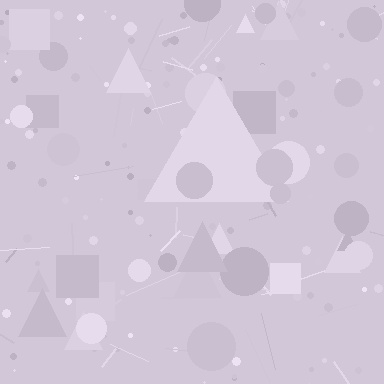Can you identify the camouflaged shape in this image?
The camouflaged shape is a triangle.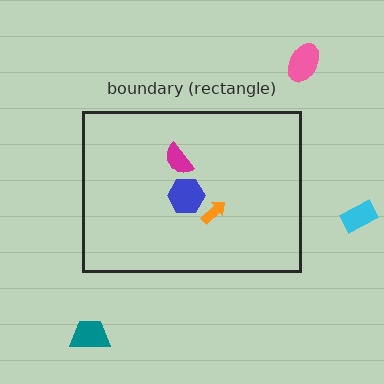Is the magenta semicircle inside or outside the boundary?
Inside.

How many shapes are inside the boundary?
3 inside, 3 outside.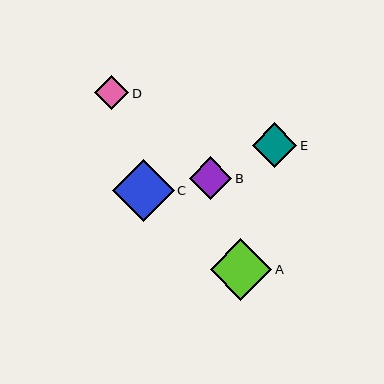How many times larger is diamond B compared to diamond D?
Diamond B is approximately 1.3 times the size of diamond D.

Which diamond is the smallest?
Diamond D is the smallest with a size of approximately 34 pixels.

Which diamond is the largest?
Diamond C is the largest with a size of approximately 62 pixels.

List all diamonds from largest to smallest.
From largest to smallest: C, A, E, B, D.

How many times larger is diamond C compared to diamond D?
Diamond C is approximately 1.8 times the size of diamond D.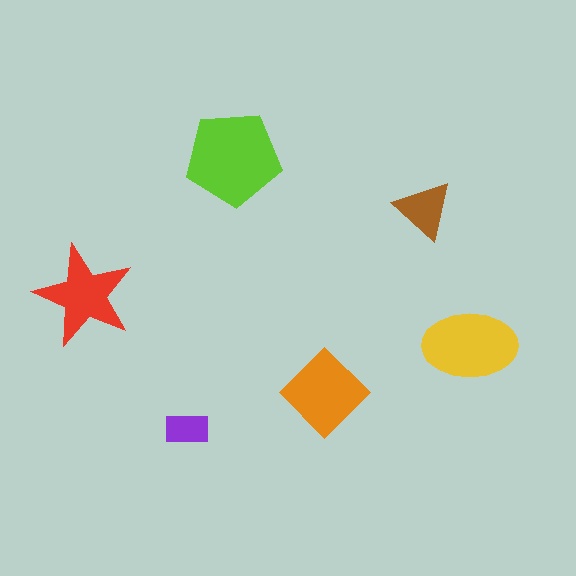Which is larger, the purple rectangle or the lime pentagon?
The lime pentagon.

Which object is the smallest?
The purple rectangle.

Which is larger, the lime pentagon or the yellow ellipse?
The lime pentagon.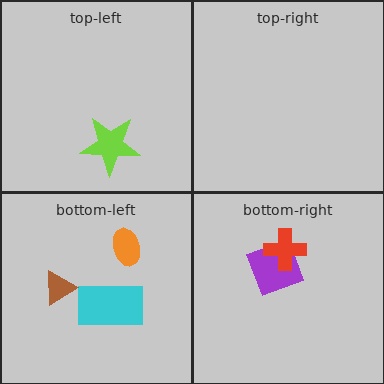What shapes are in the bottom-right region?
The purple square, the red cross.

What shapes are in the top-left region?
The lime star.